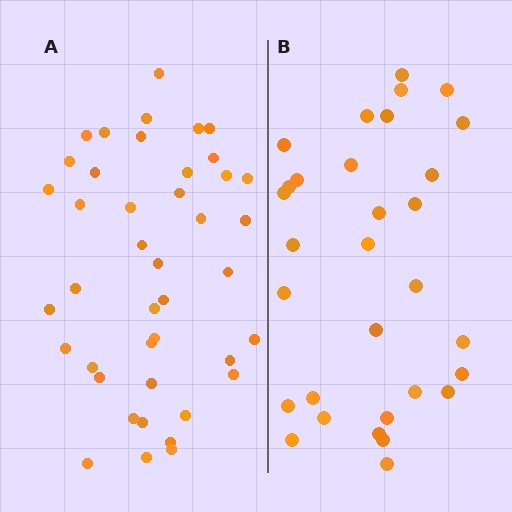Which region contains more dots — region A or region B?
Region A (the left region) has more dots.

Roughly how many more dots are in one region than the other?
Region A has roughly 12 or so more dots than region B.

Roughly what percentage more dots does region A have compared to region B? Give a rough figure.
About 35% more.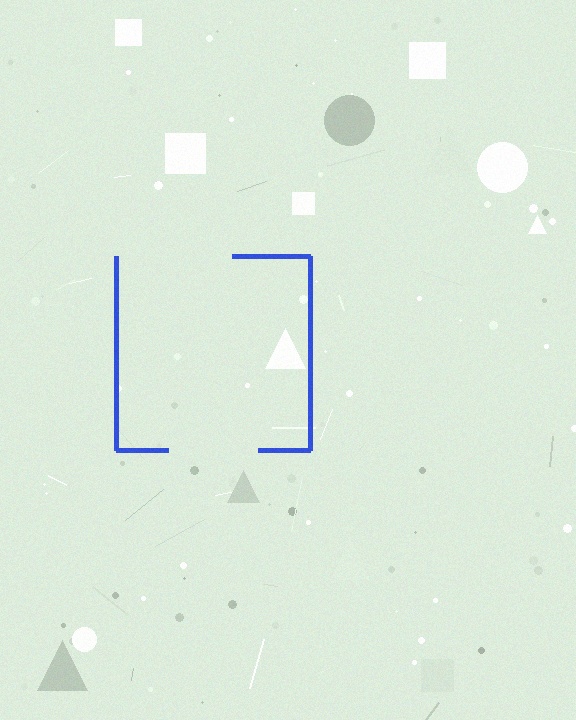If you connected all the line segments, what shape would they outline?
They would outline a square.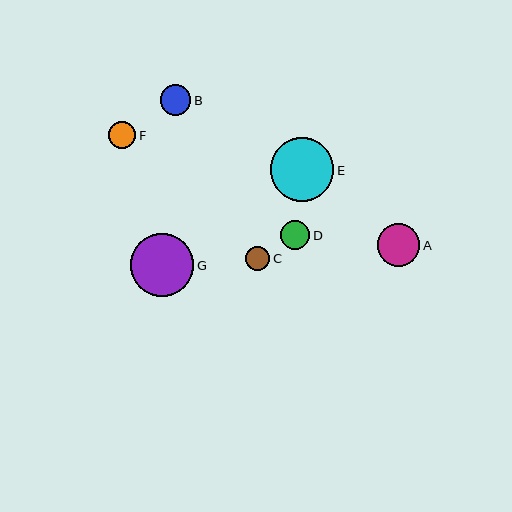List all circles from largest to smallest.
From largest to smallest: E, G, A, B, D, F, C.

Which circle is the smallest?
Circle C is the smallest with a size of approximately 24 pixels.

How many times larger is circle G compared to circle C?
Circle G is approximately 2.6 times the size of circle C.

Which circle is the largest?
Circle E is the largest with a size of approximately 63 pixels.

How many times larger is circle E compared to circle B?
Circle E is approximately 2.1 times the size of circle B.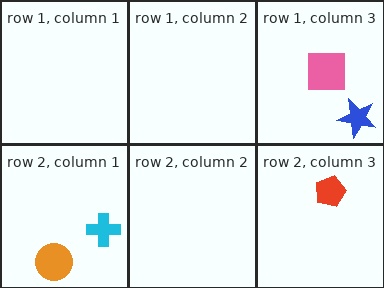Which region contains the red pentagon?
The row 2, column 3 region.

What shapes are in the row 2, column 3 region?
The red pentagon.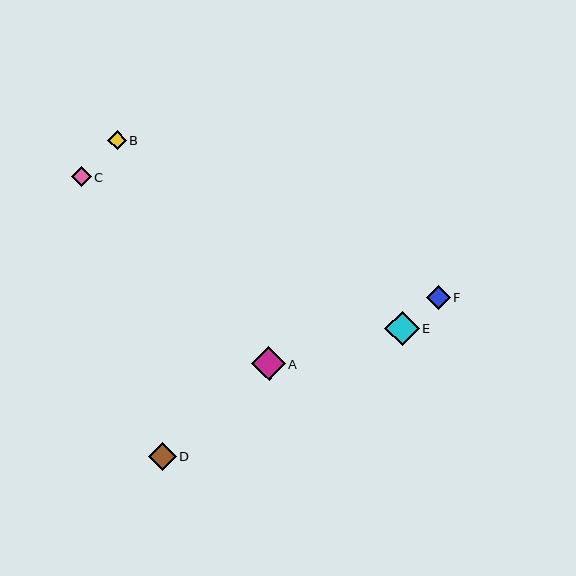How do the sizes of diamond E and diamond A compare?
Diamond E and diamond A are approximately the same size.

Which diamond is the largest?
Diamond E is the largest with a size of approximately 34 pixels.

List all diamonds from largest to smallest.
From largest to smallest: E, A, D, F, C, B.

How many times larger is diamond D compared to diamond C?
Diamond D is approximately 1.4 times the size of diamond C.